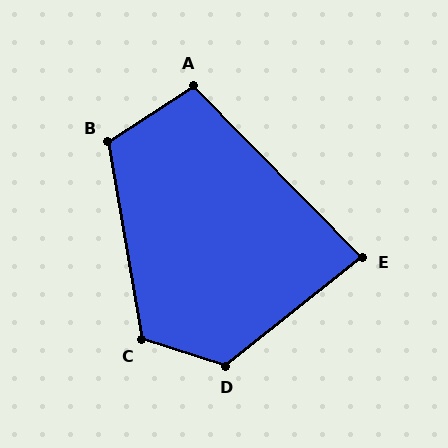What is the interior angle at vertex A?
Approximately 101 degrees (obtuse).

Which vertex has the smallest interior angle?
E, at approximately 84 degrees.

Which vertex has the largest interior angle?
D, at approximately 124 degrees.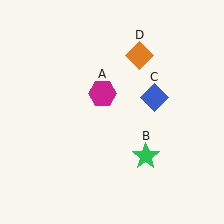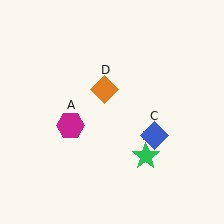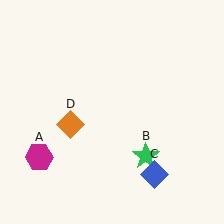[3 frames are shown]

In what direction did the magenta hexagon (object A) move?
The magenta hexagon (object A) moved down and to the left.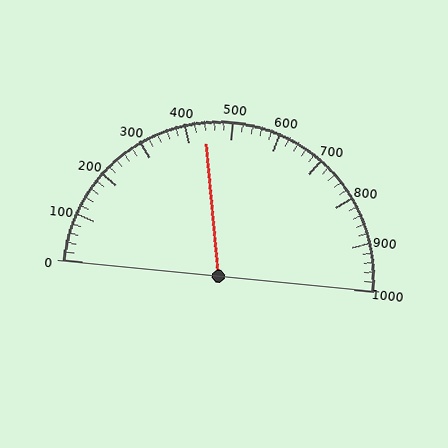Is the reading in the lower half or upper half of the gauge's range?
The reading is in the lower half of the range (0 to 1000).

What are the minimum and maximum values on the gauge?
The gauge ranges from 0 to 1000.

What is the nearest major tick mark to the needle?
The nearest major tick mark is 400.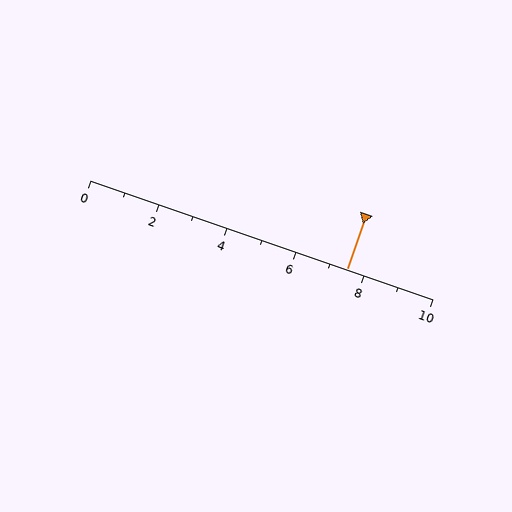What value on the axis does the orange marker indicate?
The marker indicates approximately 7.5.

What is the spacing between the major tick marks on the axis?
The major ticks are spaced 2 apart.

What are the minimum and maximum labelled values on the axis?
The axis runs from 0 to 10.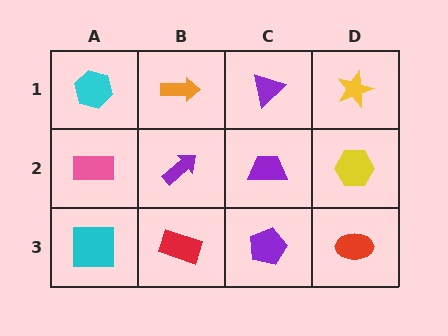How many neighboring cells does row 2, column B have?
4.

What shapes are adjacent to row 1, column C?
A purple trapezoid (row 2, column C), an orange arrow (row 1, column B), a yellow star (row 1, column D).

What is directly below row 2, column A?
A cyan square.